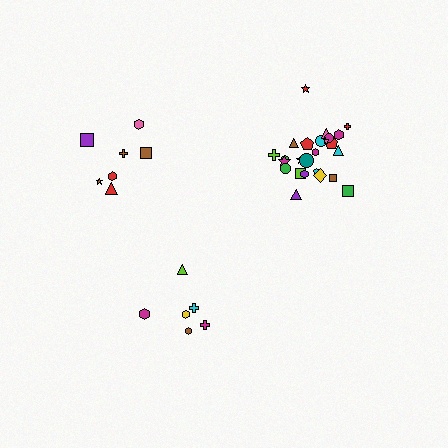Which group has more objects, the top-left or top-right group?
The top-right group.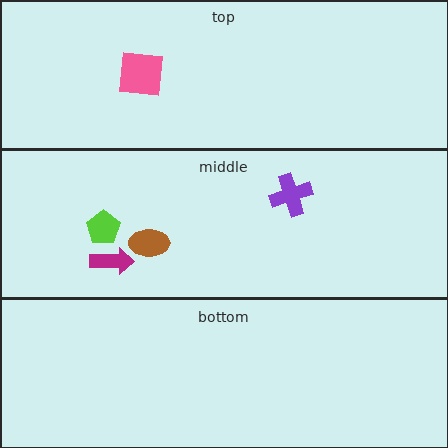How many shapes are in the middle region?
4.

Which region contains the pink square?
The top region.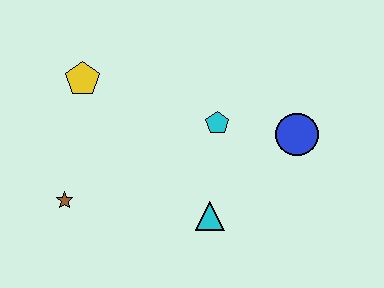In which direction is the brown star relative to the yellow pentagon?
The brown star is below the yellow pentagon.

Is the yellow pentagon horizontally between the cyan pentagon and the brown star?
Yes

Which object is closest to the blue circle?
The cyan pentagon is closest to the blue circle.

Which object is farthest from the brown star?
The blue circle is farthest from the brown star.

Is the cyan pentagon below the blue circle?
No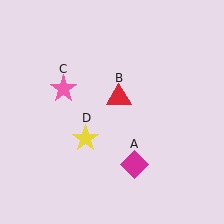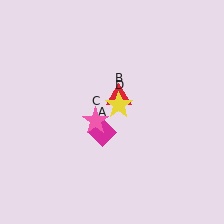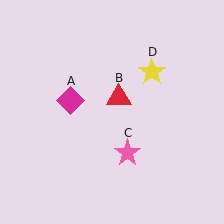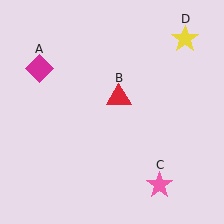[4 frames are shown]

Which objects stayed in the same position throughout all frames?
Red triangle (object B) remained stationary.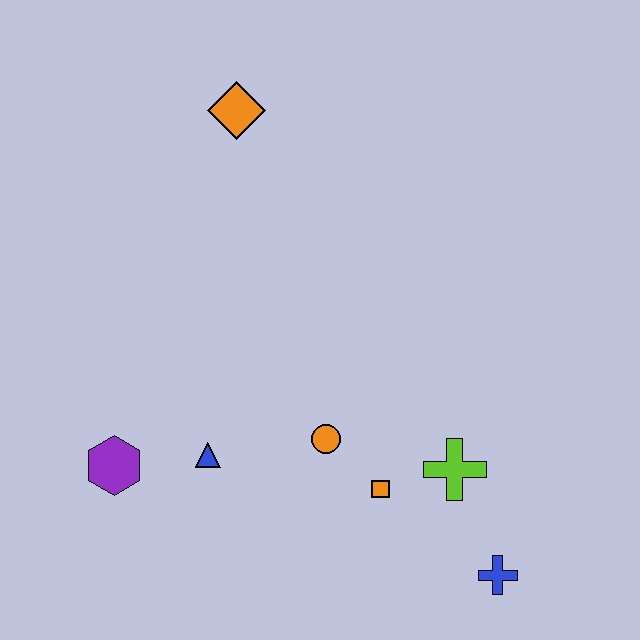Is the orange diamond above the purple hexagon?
Yes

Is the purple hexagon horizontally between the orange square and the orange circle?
No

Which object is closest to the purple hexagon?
The blue triangle is closest to the purple hexagon.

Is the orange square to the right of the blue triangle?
Yes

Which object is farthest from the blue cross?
The orange diamond is farthest from the blue cross.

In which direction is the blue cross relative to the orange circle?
The blue cross is to the right of the orange circle.